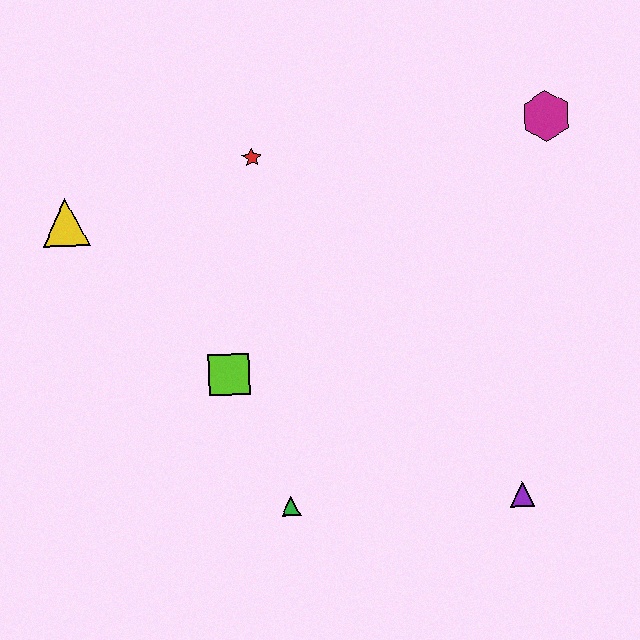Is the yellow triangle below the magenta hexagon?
Yes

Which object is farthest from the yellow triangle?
The purple triangle is farthest from the yellow triangle.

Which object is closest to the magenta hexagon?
The red star is closest to the magenta hexagon.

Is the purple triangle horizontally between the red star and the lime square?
No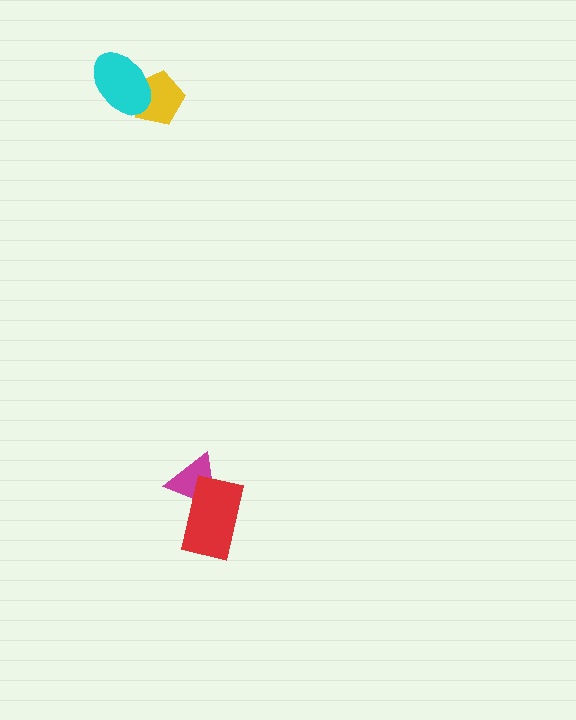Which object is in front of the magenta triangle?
The red rectangle is in front of the magenta triangle.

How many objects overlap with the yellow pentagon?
1 object overlaps with the yellow pentagon.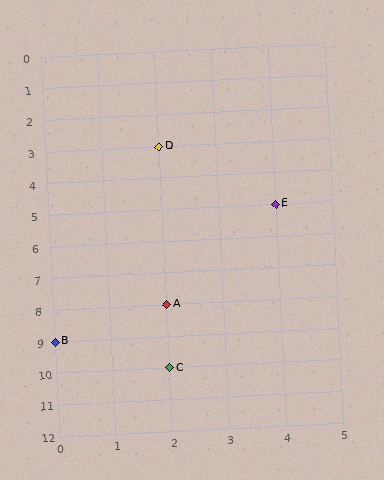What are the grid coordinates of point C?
Point C is at grid coordinates (2, 10).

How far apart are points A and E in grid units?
Points A and E are 2 columns and 3 rows apart (about 3.6 grid units diagonally).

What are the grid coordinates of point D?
Point D is at grid coordinates (2, 3).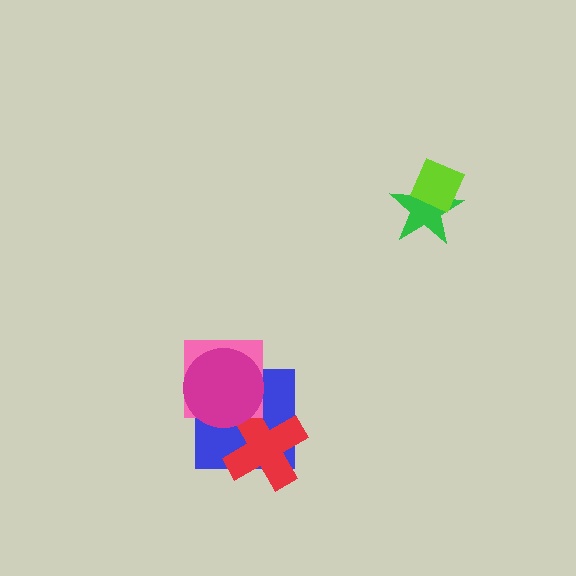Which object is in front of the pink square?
The magenta circle is in front of the pink square.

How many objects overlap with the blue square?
3 objects overlap with the blue square.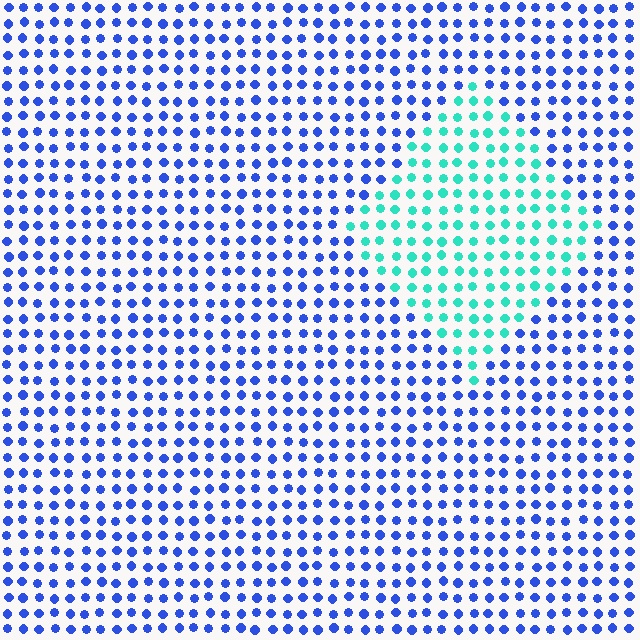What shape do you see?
I see a diamond.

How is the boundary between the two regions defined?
The boundary is defined purely by a slight shift in hue (about 60 degrees). Spacing, size, and orientation are identical on both sides.